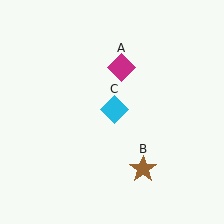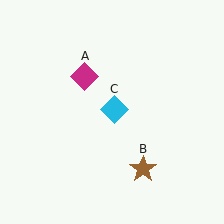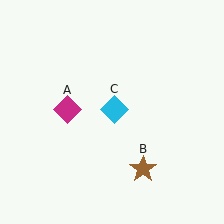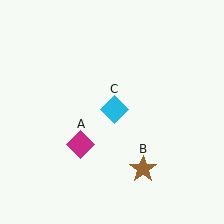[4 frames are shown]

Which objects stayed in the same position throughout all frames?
Brown star (object B) and cyan diamond (object C) remained stationary.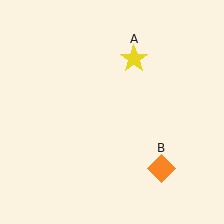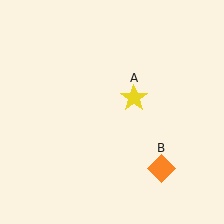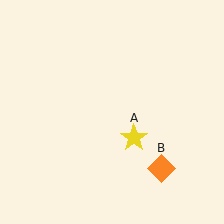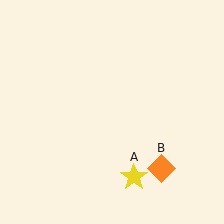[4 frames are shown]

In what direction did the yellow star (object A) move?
The yellow star (object A) moved down.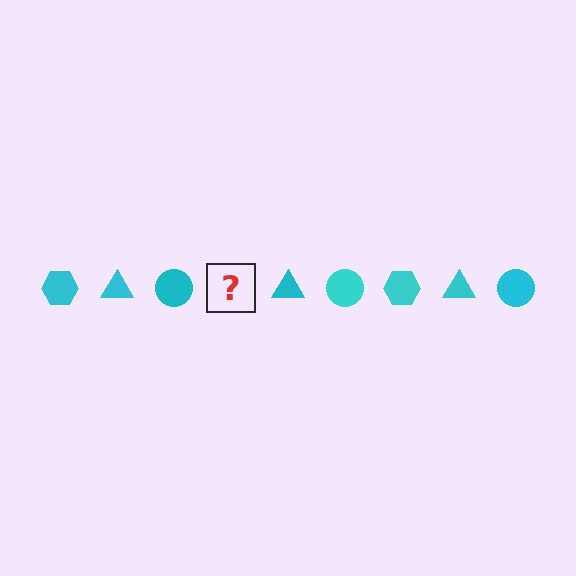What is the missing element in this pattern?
The missing element is a cyan hexagon.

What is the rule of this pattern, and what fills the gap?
The rule is that the pattern cycles through hexagon, triangle, circle shapes in cyan. The gap should be filled with a cyan hexagon.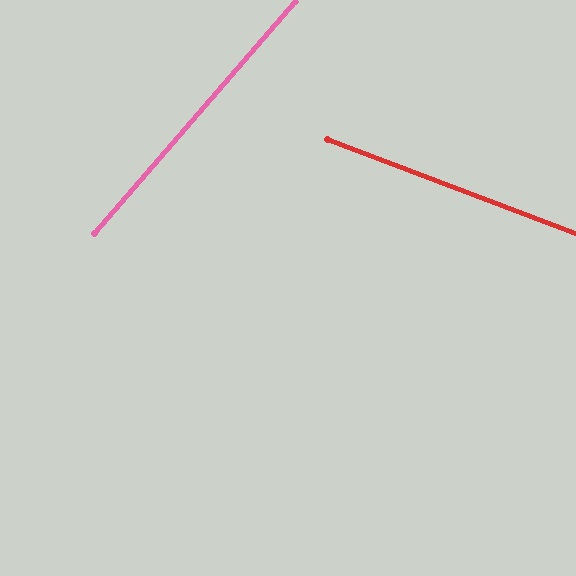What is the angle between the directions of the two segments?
Approximately 70 degrees.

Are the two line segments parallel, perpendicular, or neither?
Neither parallel nor perpendicular — they differ by about 70°.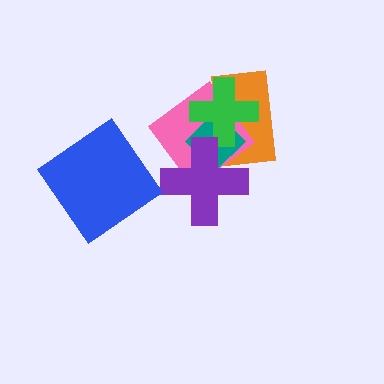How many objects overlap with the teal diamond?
4 objects overlap with the teal diamond.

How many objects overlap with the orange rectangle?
4 objects overlap with the orange rectangle.